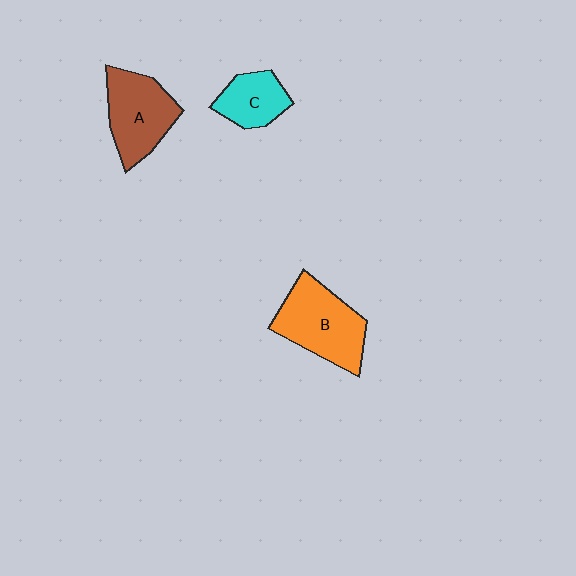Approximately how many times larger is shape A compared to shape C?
Approximately 1.6 times.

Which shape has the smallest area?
Shape C (cyan).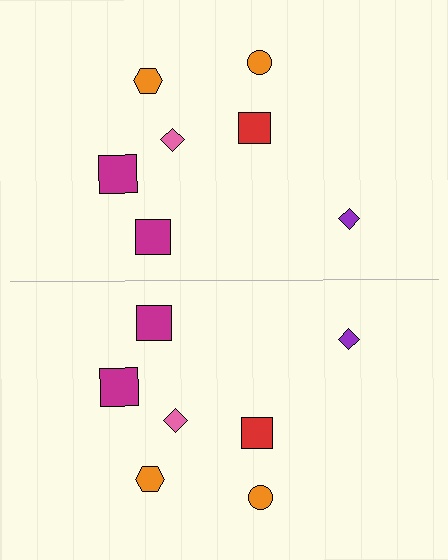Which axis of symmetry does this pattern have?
The pattern has a horizontal axis of symmetry running through the center of the image.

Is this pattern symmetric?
Yes, this pattern has bilateral (reflection) symmetry.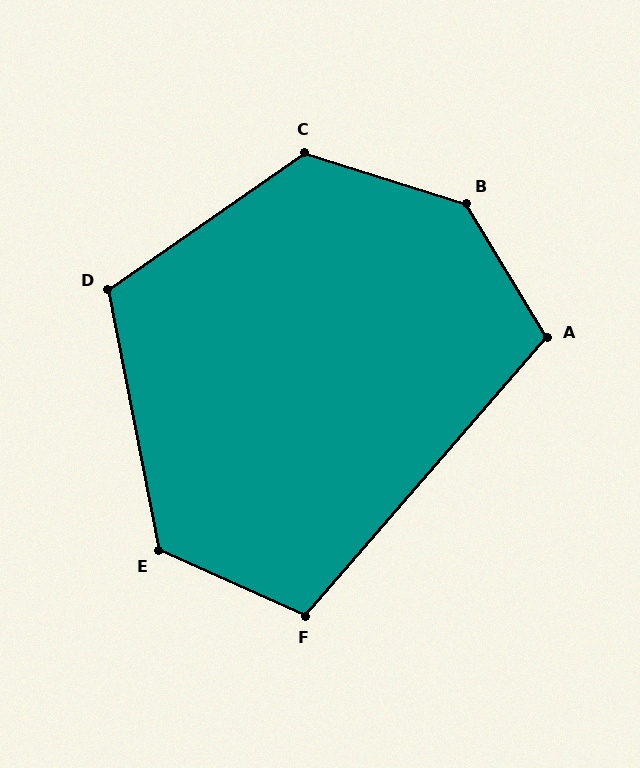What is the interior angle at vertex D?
Approximately 114 degrees (obtuse).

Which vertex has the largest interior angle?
B, at approximately 139 degrees.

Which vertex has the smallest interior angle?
F, at approximately 107 degrees.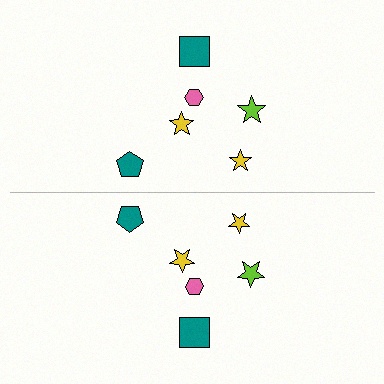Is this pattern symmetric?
Yes, this pattern has bilateral (reflection) symmetry.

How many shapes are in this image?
There are 12 shapes in this image.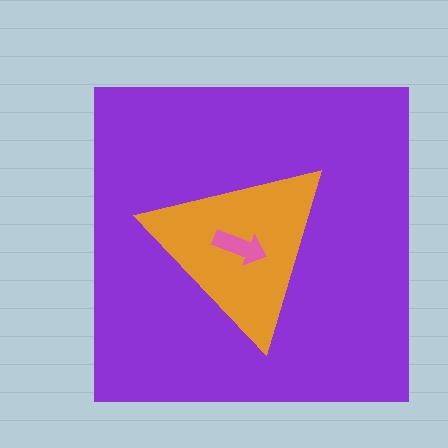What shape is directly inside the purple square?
The orange triangle.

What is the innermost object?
The pink arrow.